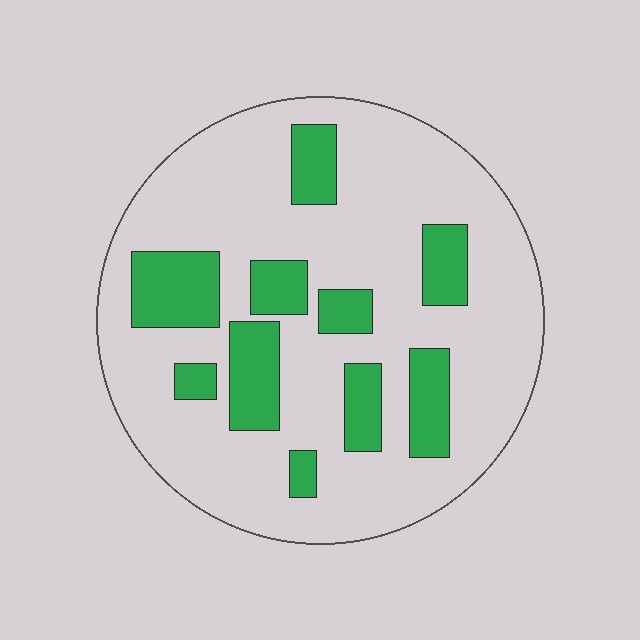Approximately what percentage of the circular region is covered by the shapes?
Approximately 25%.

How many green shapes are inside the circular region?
10.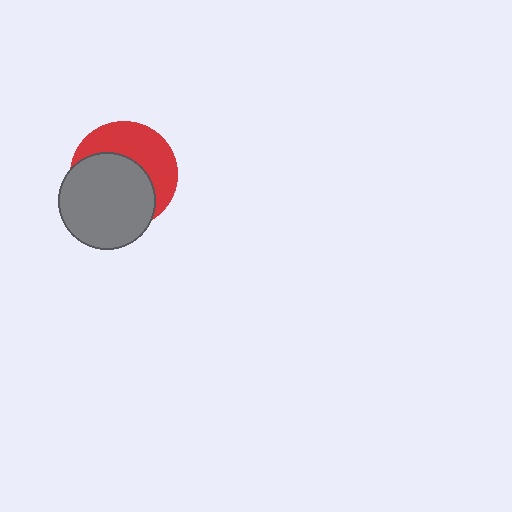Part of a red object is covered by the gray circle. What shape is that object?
It is a circle.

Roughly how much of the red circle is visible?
A small part of it is visible (roughly 44%).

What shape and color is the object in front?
The object in front is a gray circle.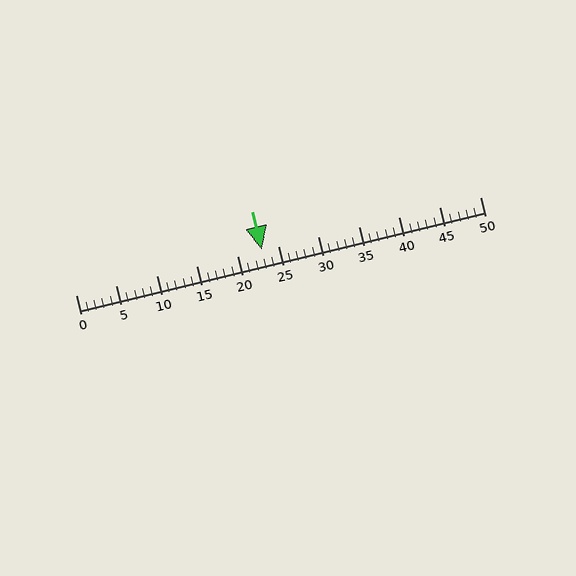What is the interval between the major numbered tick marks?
The major tick marks are spaced 5 units apart.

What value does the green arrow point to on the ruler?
The green arrow points to approximately 23.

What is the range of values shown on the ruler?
The ruler shows values from 0 to 50.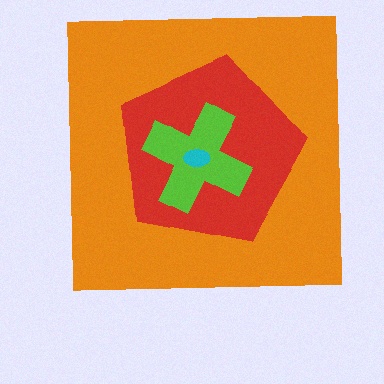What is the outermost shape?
The orange square.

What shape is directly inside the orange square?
The red pentagon.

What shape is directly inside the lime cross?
The cyan ellipse.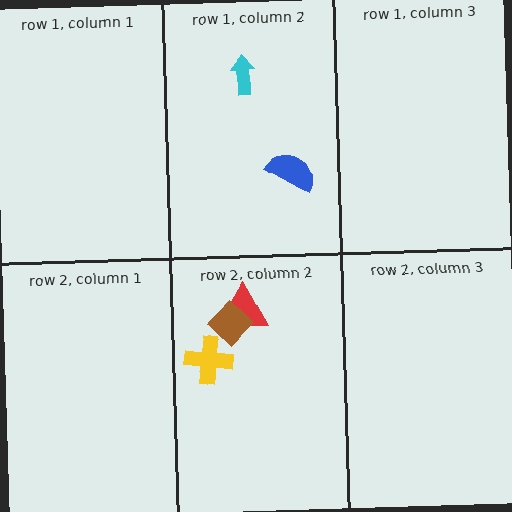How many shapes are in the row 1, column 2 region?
2.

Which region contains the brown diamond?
The row 2, column 2 region.